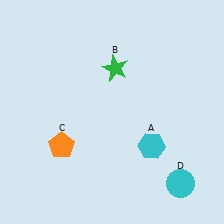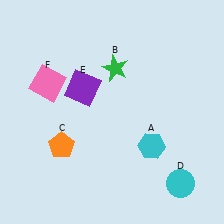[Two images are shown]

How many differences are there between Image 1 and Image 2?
There are 2 differences between the two images.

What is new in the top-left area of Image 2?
A pink square (F) was added in the top-left area of Image 2.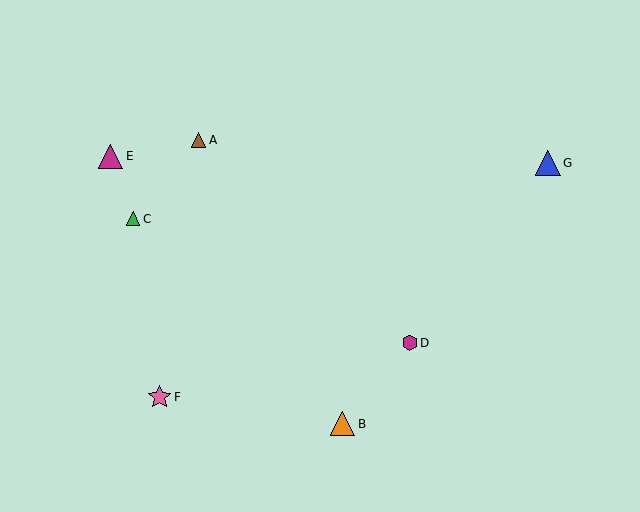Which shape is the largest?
The magenta triangle (labeled E) is the largest.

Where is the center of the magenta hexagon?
The center of the magenta hexagon is at (410, 343).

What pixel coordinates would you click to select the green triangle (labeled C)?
Click at (133, 219) to select the green triangle C.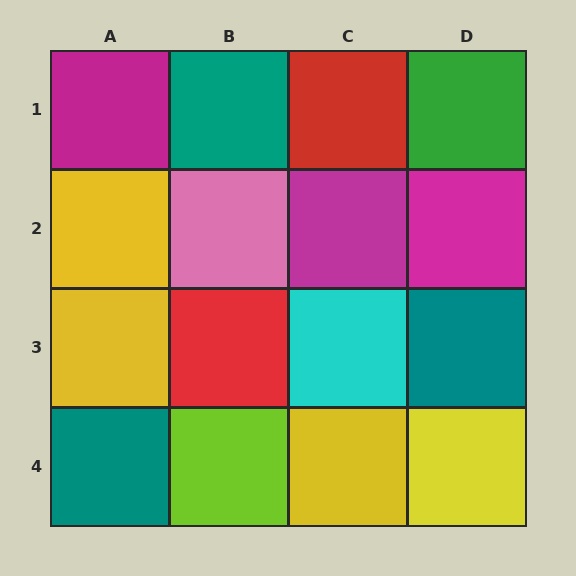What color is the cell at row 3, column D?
Teal.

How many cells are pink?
1 cell is pink.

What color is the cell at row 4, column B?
Lime.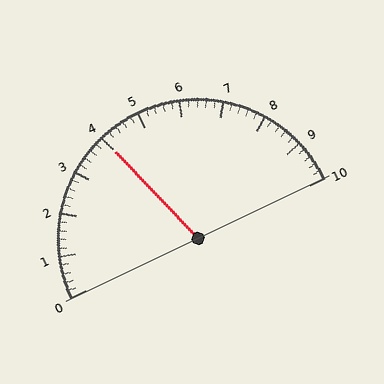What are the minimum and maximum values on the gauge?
The gauge ranges from 0 to 10.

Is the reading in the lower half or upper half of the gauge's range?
The reading is in the lower half of the range (0 to 10).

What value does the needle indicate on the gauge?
The needle indicates approximately 4.0.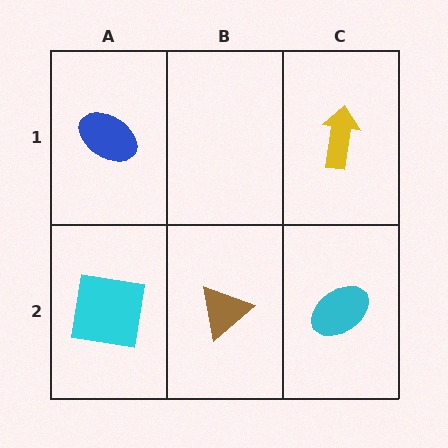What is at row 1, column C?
A yellow arrow.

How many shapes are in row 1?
2 shapes.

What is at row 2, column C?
A cyan ellipse.